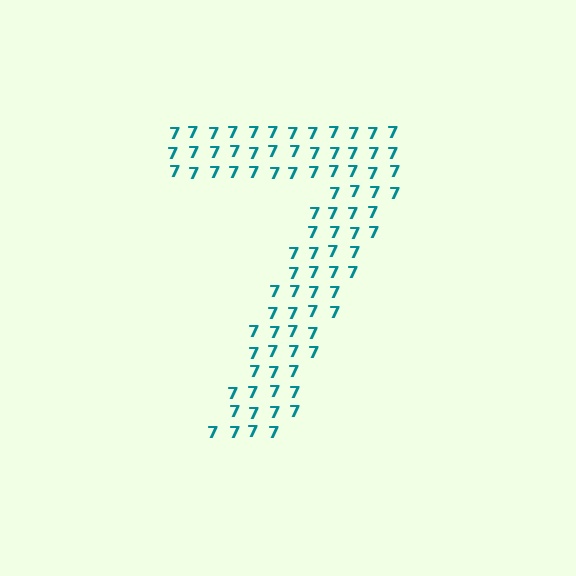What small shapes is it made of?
It is made of small digit 7's.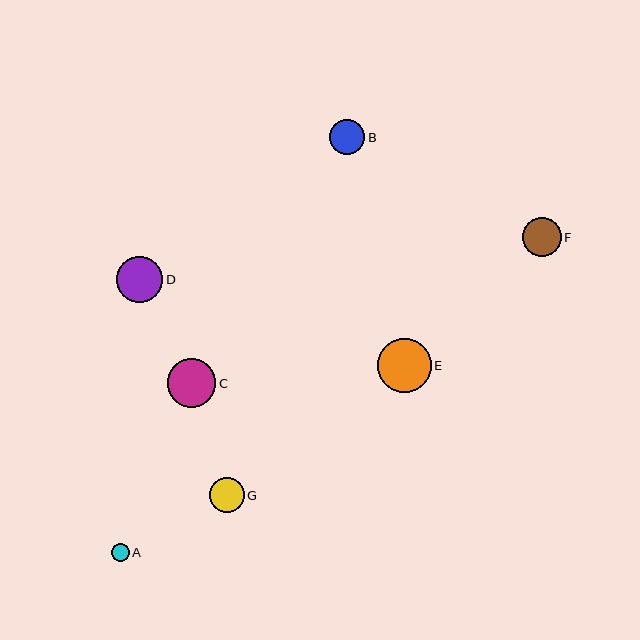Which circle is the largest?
Circle E is the largest with a size of approximately 54 pixels.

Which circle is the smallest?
Circle A is the smallest with a size of approximately 17 pixels.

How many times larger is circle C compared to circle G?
Circle C is approximately 1.4 times the size of circle G.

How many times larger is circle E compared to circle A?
Circle E is approximately 3.2 times the size of circle A.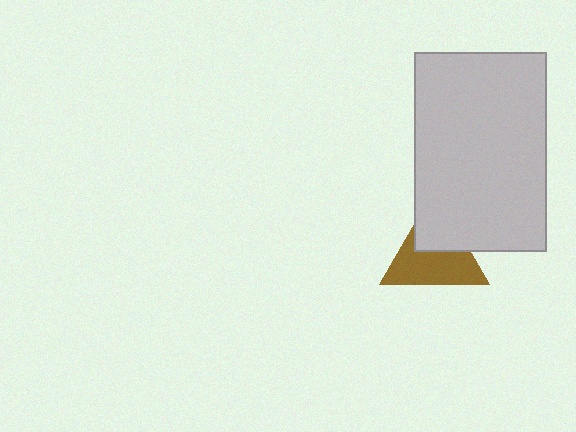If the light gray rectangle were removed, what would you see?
You would see the complete brown triangle.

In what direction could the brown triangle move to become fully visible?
The brown triangle could move toward the lower-left. That would shift it out from behind the light gray rectangle entirely.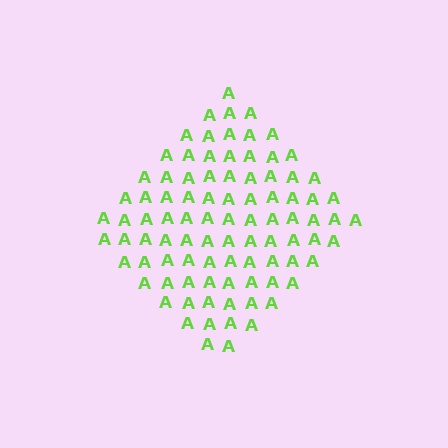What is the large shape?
The large shape is a diamond.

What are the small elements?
The small elements are letter A's.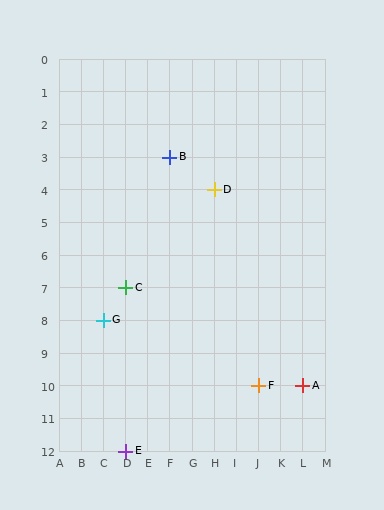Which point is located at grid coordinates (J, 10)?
Point F is at (J, 10).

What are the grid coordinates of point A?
Point A is at grid coordinates (L, 10).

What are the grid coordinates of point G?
Point G is at grid coordinates (C, 8).